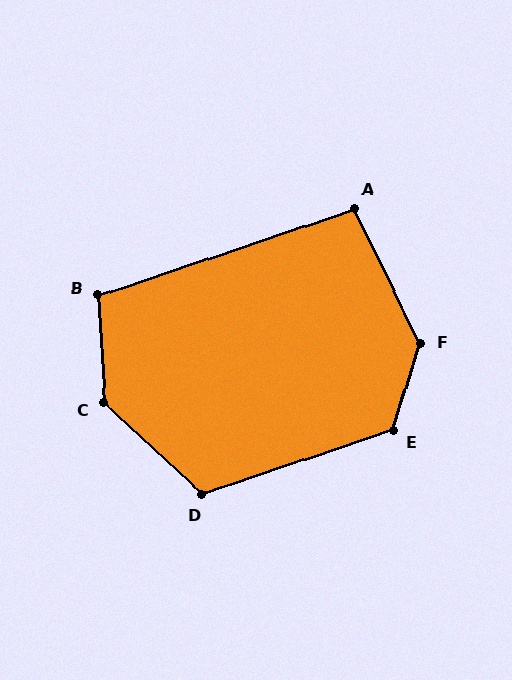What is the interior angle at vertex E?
Approximately 126 degrees (obtuse).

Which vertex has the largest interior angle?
C, at approximately 137 degrees.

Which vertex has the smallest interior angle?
A, at approximately 97 degrees.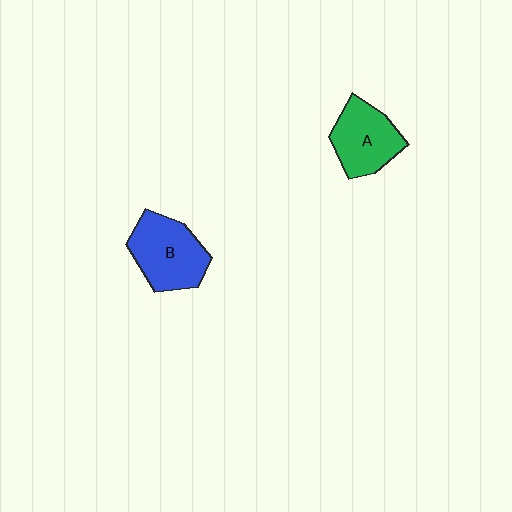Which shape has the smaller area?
Shape A (green).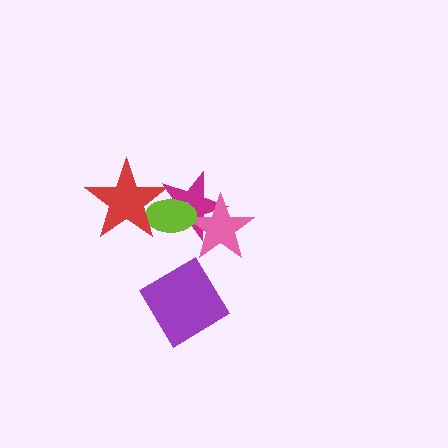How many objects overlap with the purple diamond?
0 objects overlap with the purple diamond.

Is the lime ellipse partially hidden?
Yes, it is partially covered by another shape.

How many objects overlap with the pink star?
2 objects overlap with the pink star.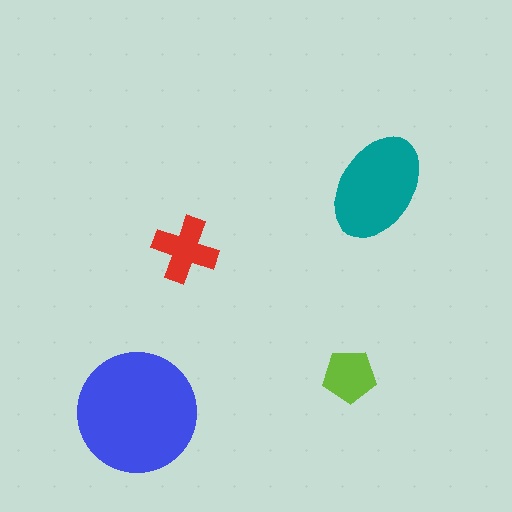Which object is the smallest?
The lime pentagon.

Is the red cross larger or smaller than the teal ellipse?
Smaller.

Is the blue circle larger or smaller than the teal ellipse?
Larger.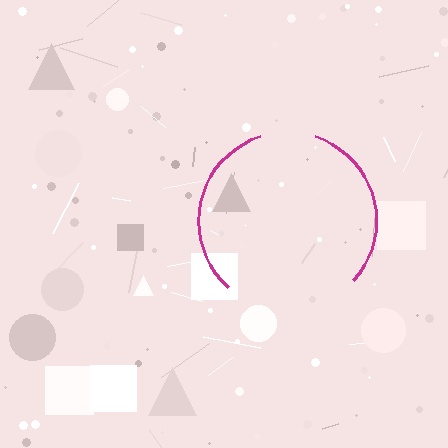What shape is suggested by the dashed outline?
The dashed outline suggests a circle.